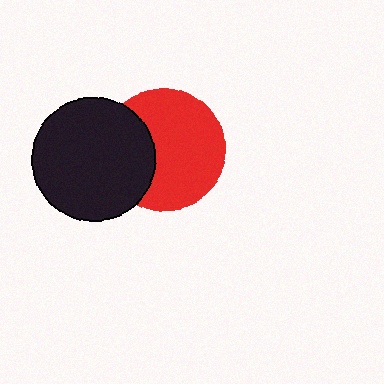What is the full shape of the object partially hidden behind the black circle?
The partially hidden object is a red circle.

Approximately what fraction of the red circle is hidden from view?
Roughly 32% of the red circle is hidden behind the black circle.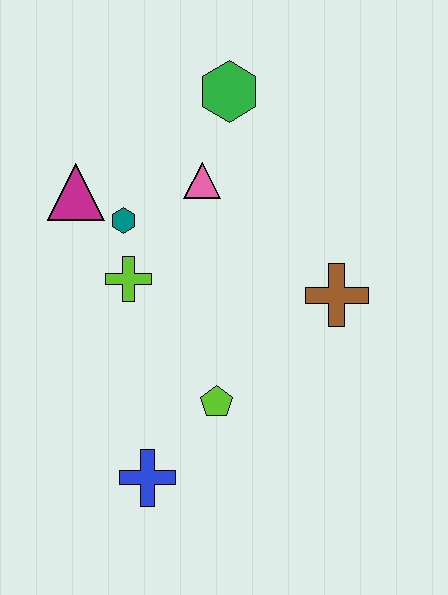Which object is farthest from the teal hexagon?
The blue cross is farthest from the teal hexagon.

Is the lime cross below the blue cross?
No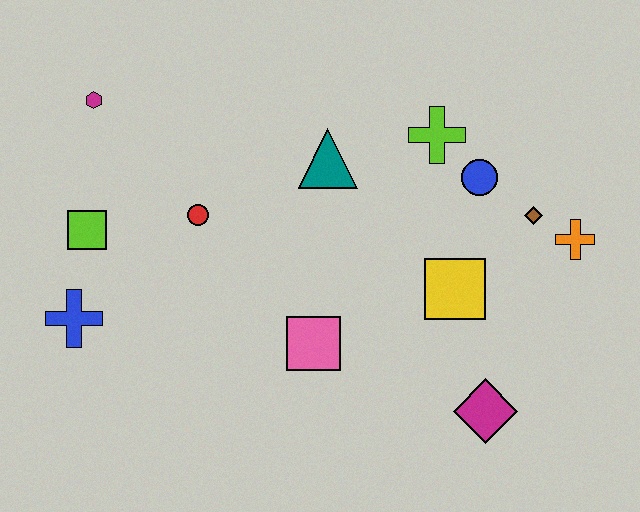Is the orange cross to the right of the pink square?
Yes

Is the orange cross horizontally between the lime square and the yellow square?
No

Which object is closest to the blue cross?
The lime square is closest to the blue cross.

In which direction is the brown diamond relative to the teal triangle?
The brown diamond is to the right of the teal triangle.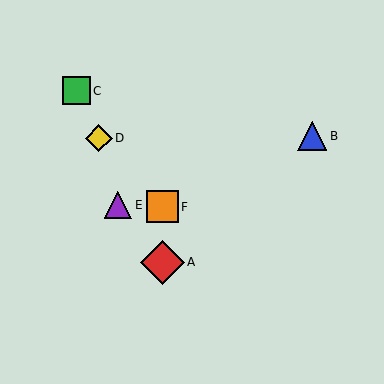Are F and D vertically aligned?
No, F is at x≈162 and D is at x≈99.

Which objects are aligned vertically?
Objects A, F are aligned vertically.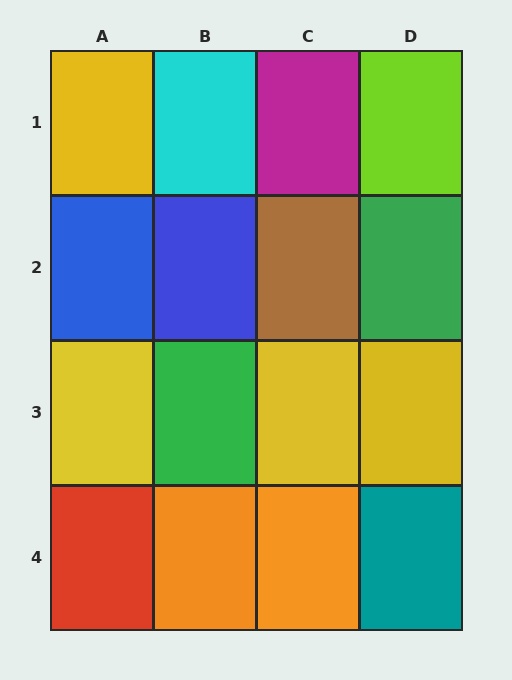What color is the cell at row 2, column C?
Brown.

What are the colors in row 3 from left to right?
Yellow, green, yellow, yellow.